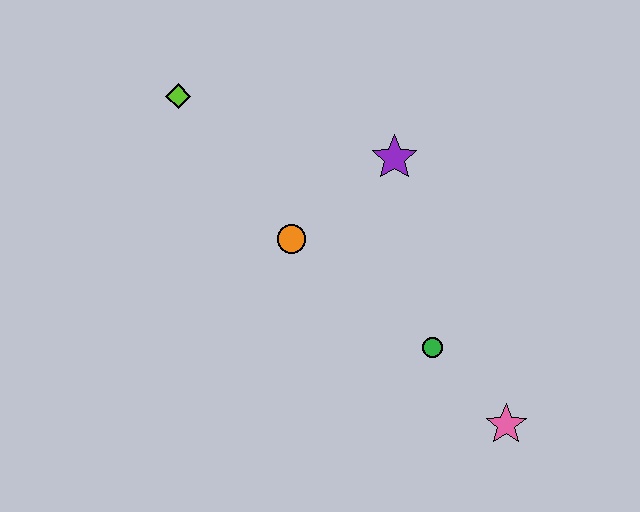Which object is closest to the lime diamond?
The orange circle is closest to the lime diamond.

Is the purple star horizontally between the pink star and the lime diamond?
Yes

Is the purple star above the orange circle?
Yes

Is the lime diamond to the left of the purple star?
Yes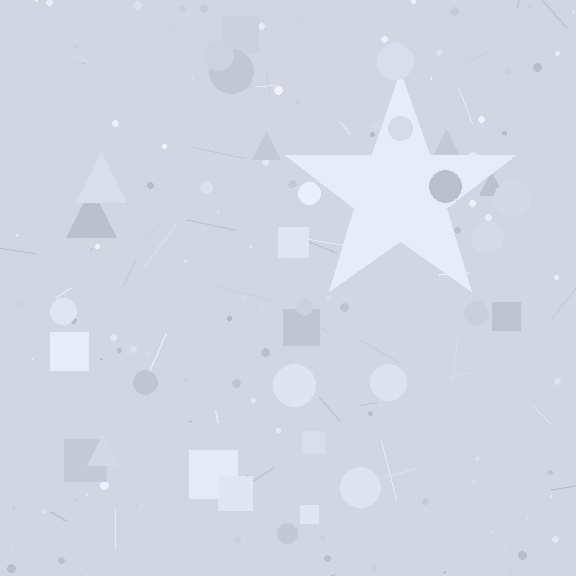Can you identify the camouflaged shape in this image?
The camouflaged shape is a star.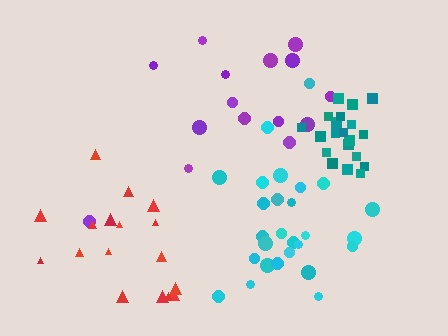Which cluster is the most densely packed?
Teal.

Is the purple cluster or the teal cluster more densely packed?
Teal.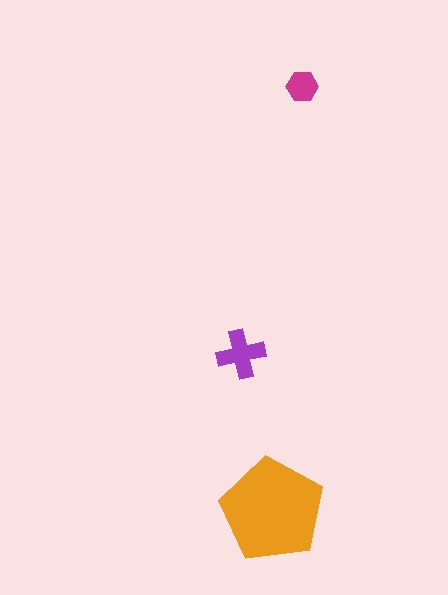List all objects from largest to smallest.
The orange pentagon, the purple cross, the magenta hexagon.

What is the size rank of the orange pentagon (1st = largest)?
1st.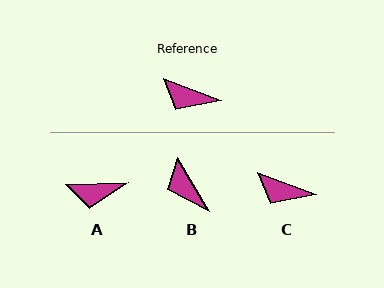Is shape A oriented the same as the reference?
No, it is off by about 23 degrees.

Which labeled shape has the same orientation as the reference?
C.